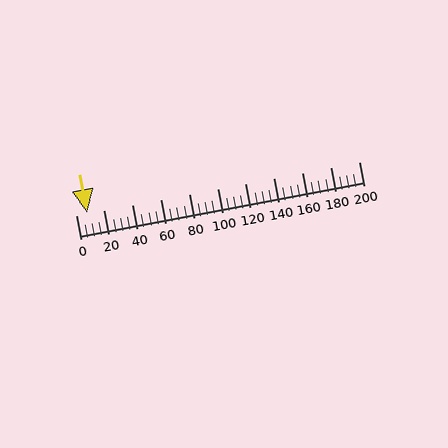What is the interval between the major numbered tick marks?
The major tick marks are spaced 20 units apart.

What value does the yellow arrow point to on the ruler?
The yellow arrow points to approximately 8.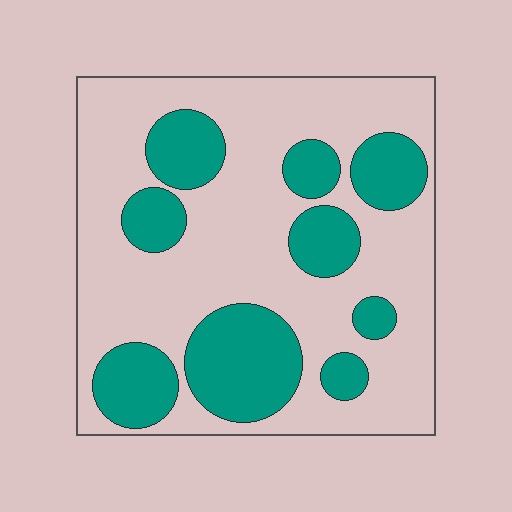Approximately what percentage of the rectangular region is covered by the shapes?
Approximately 30%.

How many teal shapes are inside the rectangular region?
9.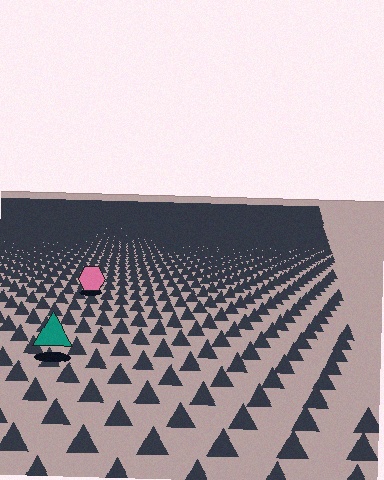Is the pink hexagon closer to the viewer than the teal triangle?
No. The teal triangle is closer — you can tell from the texture gradient: the ground texture is coarser near it.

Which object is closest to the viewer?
The teal triangle is closest. The texture marks near it are larger and more spread out.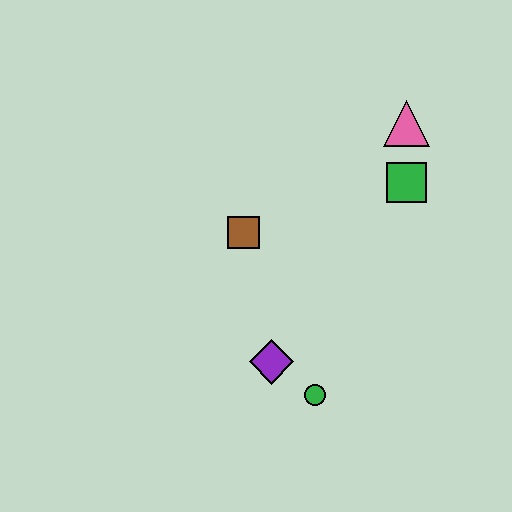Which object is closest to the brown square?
The purple diamond is closest to the brown square.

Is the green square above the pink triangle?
No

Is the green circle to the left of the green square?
Yes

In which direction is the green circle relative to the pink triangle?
The green circle is below the pink triangle.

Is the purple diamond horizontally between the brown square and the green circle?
Yes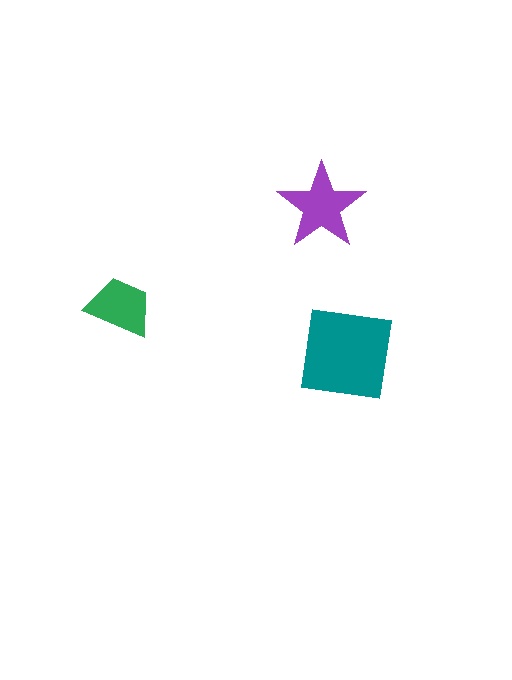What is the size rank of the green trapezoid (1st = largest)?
3rd.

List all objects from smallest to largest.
The green trapezoid, the purple star, the teal square.